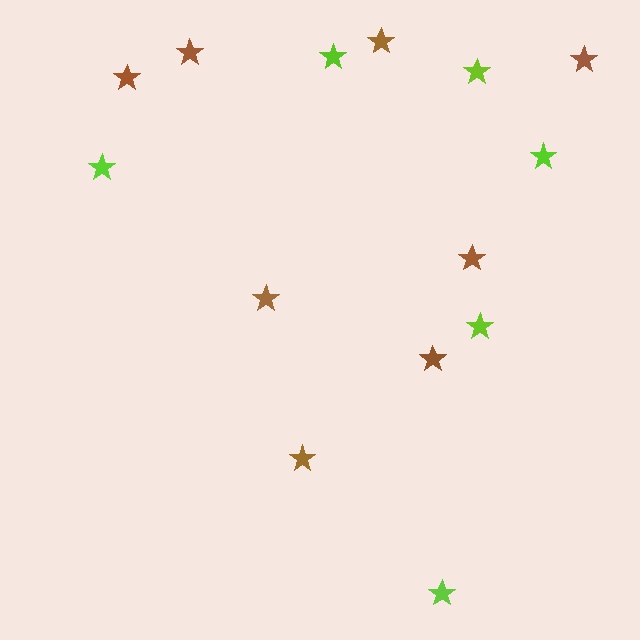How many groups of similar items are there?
There are 2 groups: one group of brown stars (8) and one group of lime stars (6).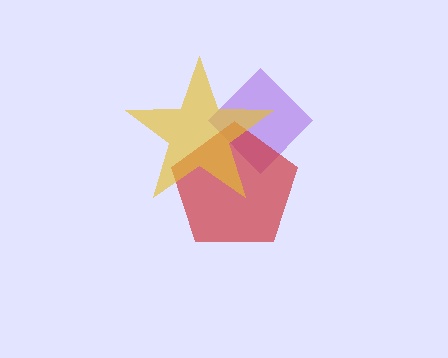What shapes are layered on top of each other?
The layered shapes are: a purple diamond, a red pentagon, a yellow star.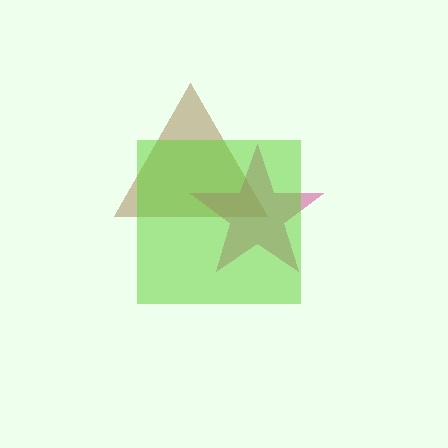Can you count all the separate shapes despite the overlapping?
Yes, there are 3 separate shapes.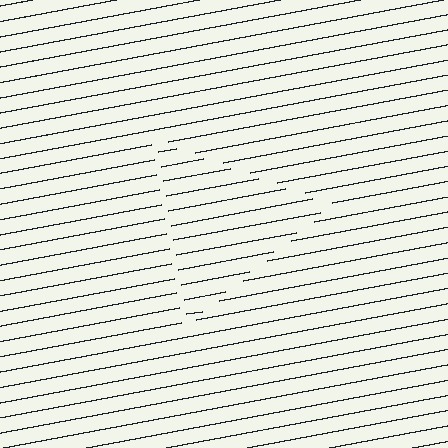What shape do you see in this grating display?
An illusory triangle. The interior of the shape contains the same grating, shifted by half a period — the contour is defined by the phase discontinuity where line-ends from the inner and outer gratings abut.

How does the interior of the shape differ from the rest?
The interior of the shape contains the same grating, shifted by half a period — the contour is defined by the phase discontinuity where line-ends from the inner and outer gratings abut.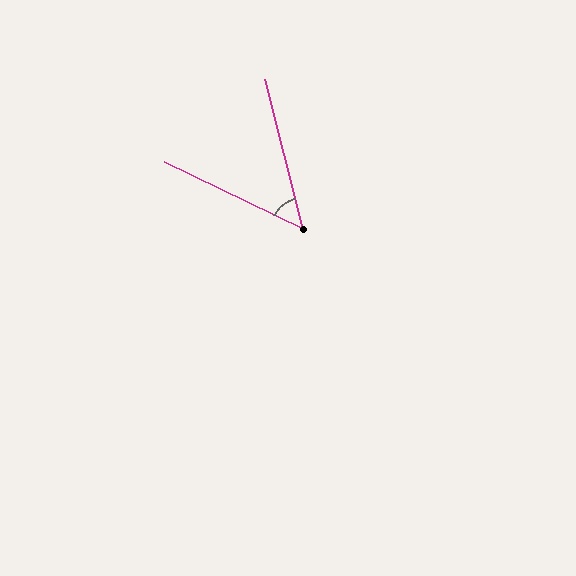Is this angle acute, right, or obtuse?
It is acute.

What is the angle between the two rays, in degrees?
Approximately 50 degrees.